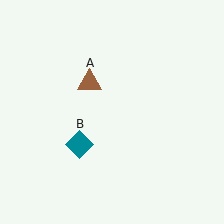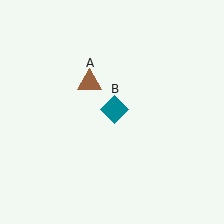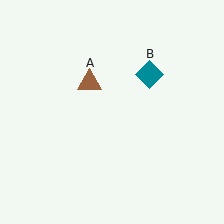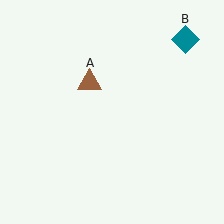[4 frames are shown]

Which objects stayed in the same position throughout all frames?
Brown triangle (object A) remained stationary.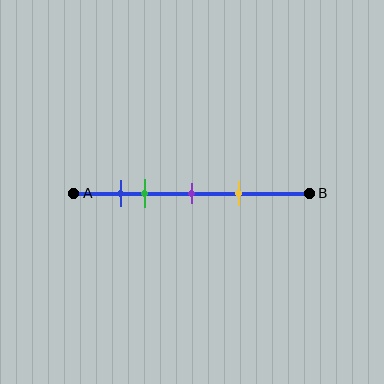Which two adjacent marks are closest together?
The blue and green marks are the closest adjacent pair.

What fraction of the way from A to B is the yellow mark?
The yellow mark is approximately 70% (0.7) of the way from A to B.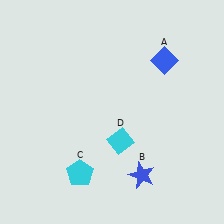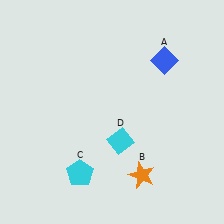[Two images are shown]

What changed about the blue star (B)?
In Image 1, B is blue. In Image 2, it changed to orange.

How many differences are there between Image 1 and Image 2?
There is 1 difference between the two images.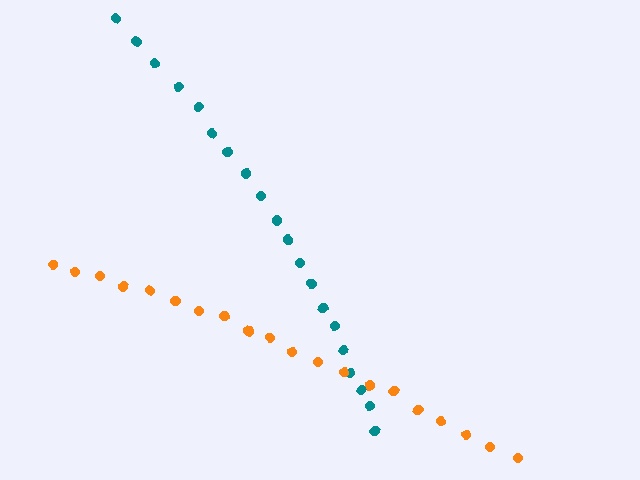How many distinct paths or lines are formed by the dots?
There are 2 distinct paths.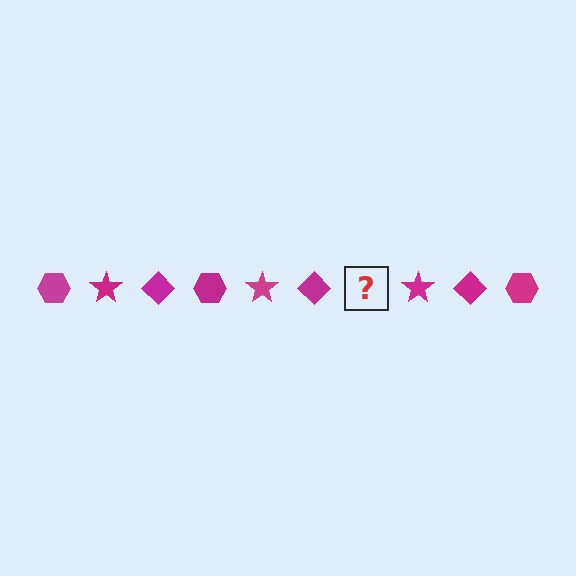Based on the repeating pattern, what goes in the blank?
The blank should be a magenta hexagon.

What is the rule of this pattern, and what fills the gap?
The rule is that the pattern cycles through hexagon, star, diamond shapes in magenta. The gap should be filled with a magenta hexagon.